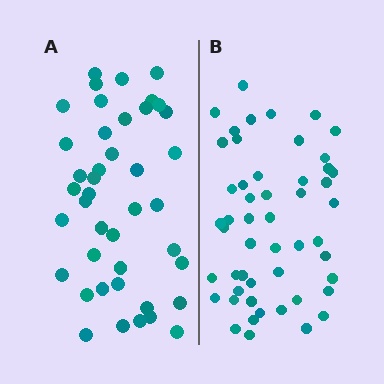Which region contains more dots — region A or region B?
Region B (the right region) has more dots.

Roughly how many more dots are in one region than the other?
Region B has roughly 8 or so more dots than region A.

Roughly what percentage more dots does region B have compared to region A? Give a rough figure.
About 20% more.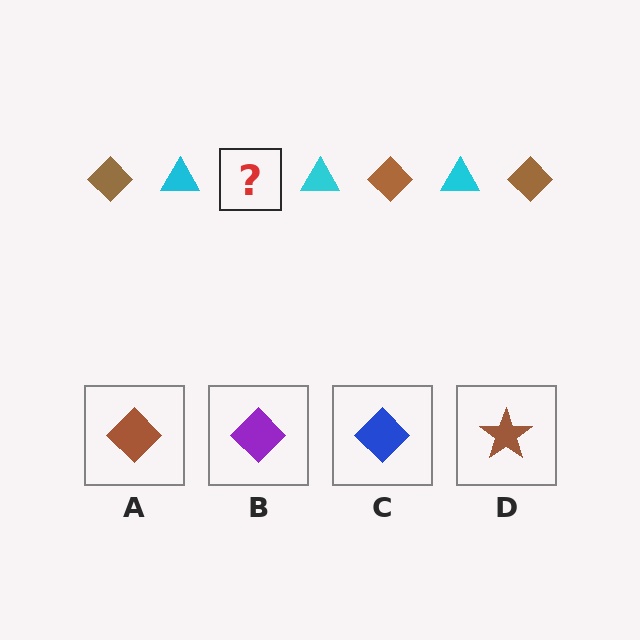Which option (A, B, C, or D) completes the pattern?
A.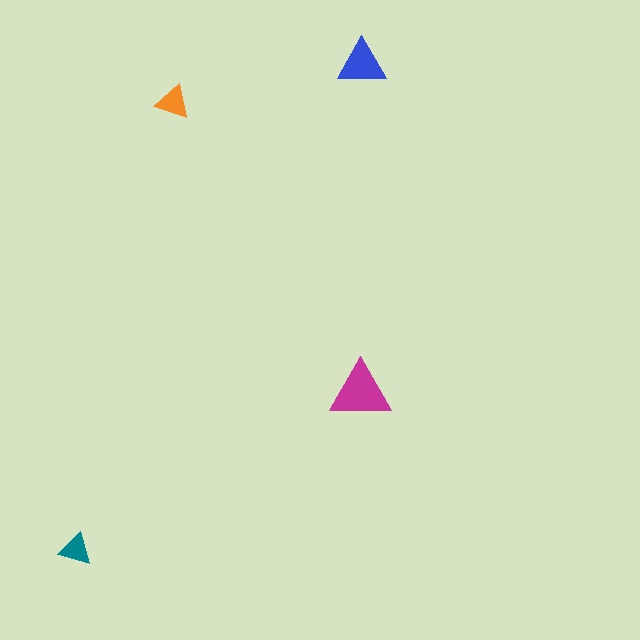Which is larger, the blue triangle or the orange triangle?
The blue one.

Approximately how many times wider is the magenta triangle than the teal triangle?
About 2 times wider.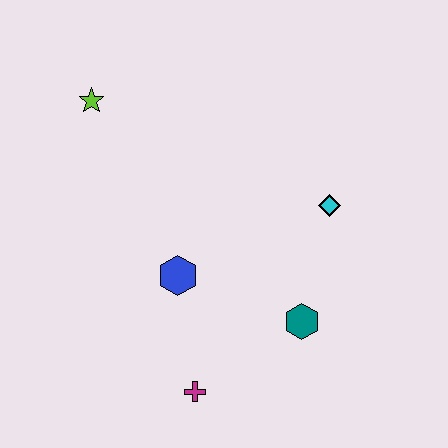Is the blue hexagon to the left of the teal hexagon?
Yes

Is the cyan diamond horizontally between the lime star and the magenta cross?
No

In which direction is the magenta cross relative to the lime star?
The magenta cross is below the lime star.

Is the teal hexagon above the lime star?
No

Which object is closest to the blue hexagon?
The magenta cross is closest to the blue hexagon.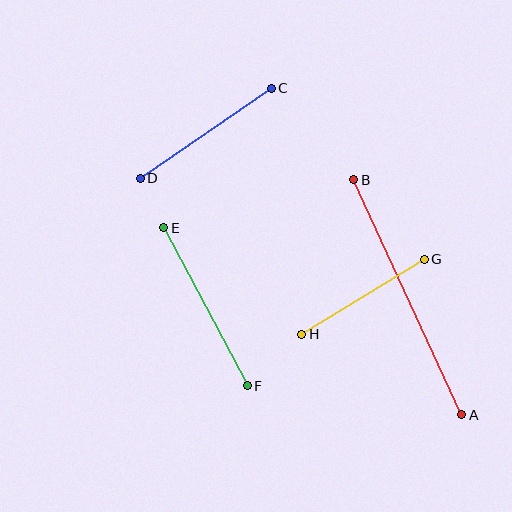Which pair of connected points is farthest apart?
Points A and B are farthest apart.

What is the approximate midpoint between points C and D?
The midpoint is at approximately (206, 133) pixels.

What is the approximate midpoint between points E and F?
The midpoint is at approximately (205, 307) pixels.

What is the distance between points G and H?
The distance is approximately 144 pixels.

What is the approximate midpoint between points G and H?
The midpoint is at approximately (363, 297) pixels.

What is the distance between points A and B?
The distance is approximately 258 pixels.